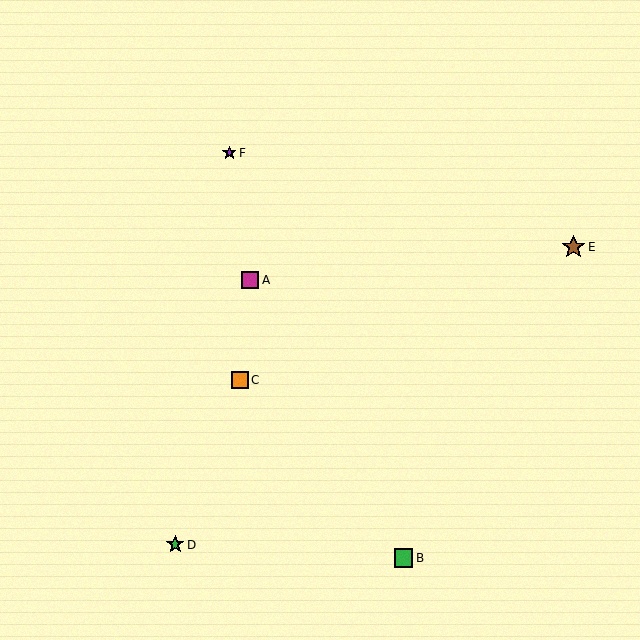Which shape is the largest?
The brown star (labeled E) is the largest.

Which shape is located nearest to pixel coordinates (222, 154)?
The purple star (labeled F) at (229, 153) is nearest to that location.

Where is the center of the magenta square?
The center of the magenta square is at (250, 280).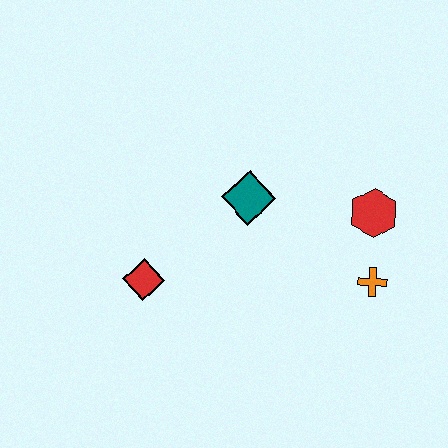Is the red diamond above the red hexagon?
No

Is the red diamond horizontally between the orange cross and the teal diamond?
No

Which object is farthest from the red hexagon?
The red diamond is farthest from the red hexagon.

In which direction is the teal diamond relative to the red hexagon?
The teal diamond is to the left of the red hexagon.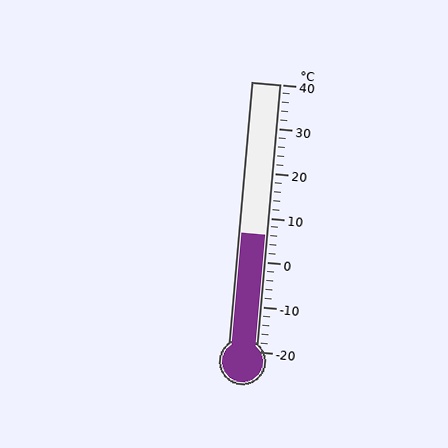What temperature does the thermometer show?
The thermometer shows approximately 6°C.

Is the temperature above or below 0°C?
The temperature is above 0°C.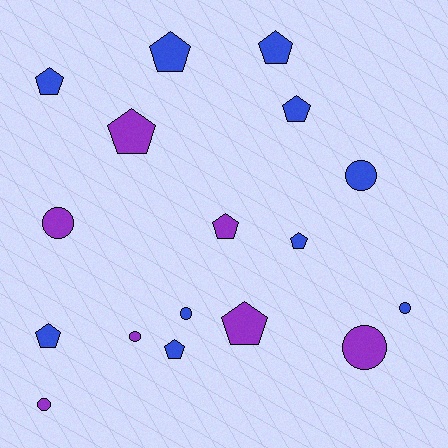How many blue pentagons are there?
There are 7 blue pentagons.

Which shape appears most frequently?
Pentagon, with 10 objects.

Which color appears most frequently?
Blue, with 10 objects.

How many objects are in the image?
There are 17 objects.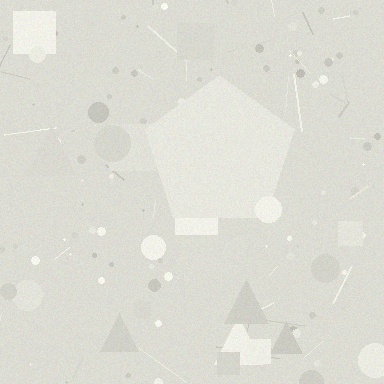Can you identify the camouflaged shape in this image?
The camouflaged shape is a pentagon.